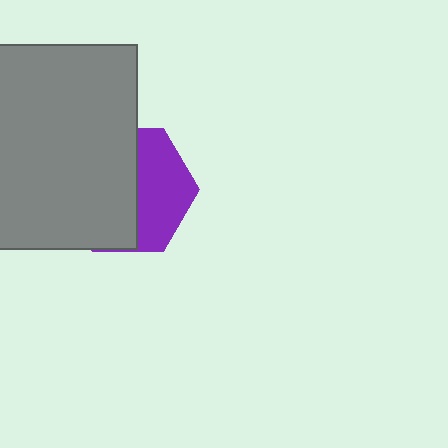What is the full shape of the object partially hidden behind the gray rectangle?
The partially hidden object is a purple hexagon.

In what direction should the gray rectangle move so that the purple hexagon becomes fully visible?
The gray rectangle should move left. That is the shortest direction to clear the overlap and leave the purple hexagon fully visible.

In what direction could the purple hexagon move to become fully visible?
The purple hexagon could move right. That would shift it out from behind the gray rectangle entirely.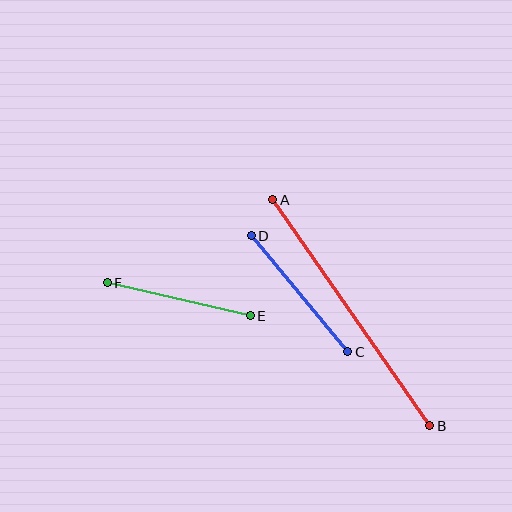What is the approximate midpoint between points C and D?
The midpoint is at approximately (300, 294) pixels.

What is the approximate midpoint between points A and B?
The midpoint is at approximately (351, 313) pixels.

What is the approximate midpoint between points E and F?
The midpoint is at approximately (179, 299) pixels.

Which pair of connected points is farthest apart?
Points A and B are farthest apart.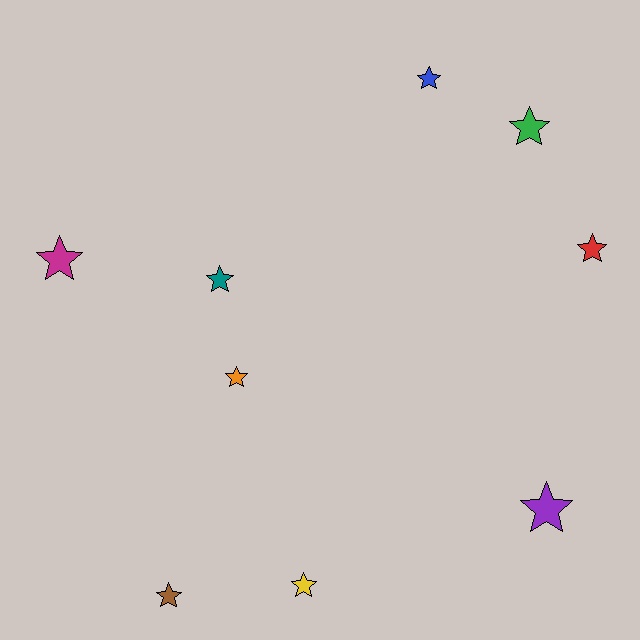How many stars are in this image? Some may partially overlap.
There are 9 stars.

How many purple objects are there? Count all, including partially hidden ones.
There is 1 purple object.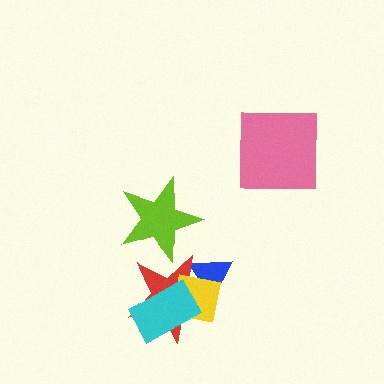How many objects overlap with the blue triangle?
2 objects overlap with the blue triangle.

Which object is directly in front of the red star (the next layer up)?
The lime star is directly in front of the red star.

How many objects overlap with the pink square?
0 objects overlap with the pink square.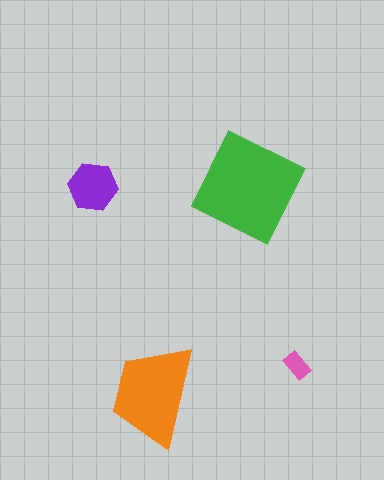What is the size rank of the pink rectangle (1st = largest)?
4th.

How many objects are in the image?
There are 4 objects in the image.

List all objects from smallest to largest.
The pink rectangle, the purple hexagon, the orange trapezoid, the green diamond.